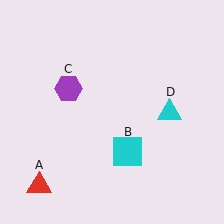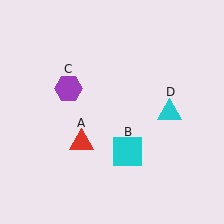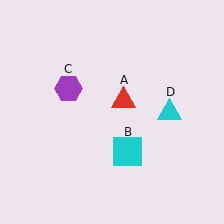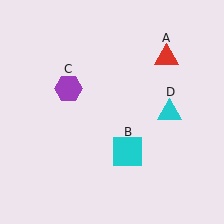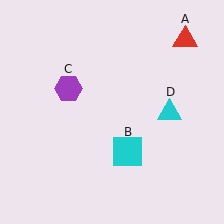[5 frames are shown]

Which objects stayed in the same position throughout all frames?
Cyan square (object B) and purple hexagon (object C) and cyan triangle (object D) remained stationary.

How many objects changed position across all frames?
1 object changed position: red triangle (object A).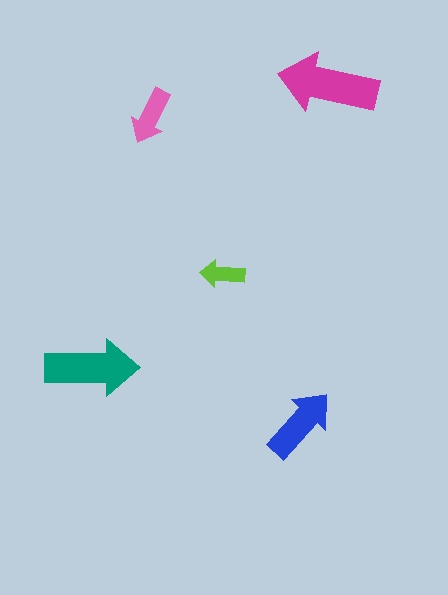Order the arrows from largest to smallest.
the magenta one, the teal one, the blue one, the pink one, the lime one.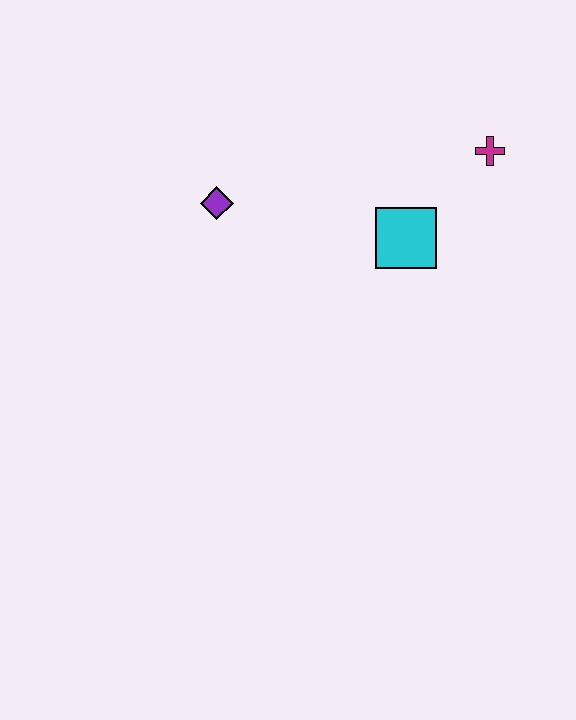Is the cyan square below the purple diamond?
Yes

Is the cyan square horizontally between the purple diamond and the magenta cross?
Yes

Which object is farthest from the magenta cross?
The purple diamond is farthest from the magenta cross.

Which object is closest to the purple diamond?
The cyan square is closest to the purple diamond.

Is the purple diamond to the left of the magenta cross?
Yes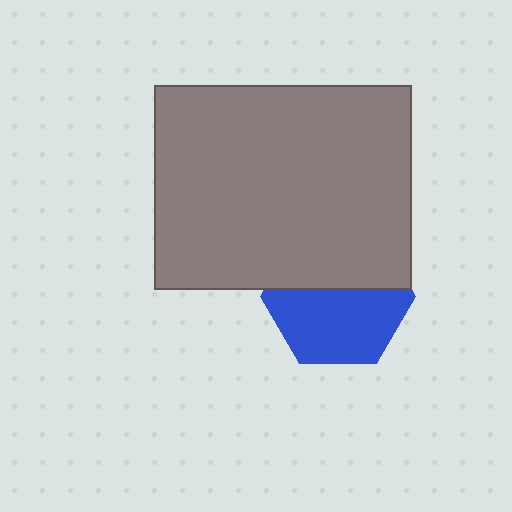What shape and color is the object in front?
The object in front is a gray rectangle.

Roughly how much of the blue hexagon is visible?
About half of it is visible (roughly 57%).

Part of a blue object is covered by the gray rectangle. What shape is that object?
It is a hexagon.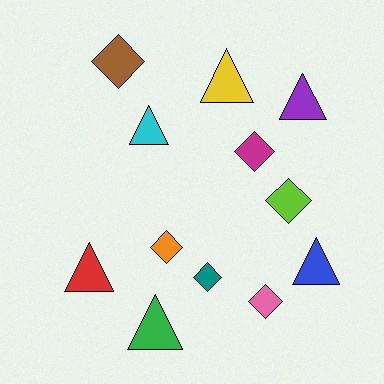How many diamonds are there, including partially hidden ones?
There are 6 diamonds.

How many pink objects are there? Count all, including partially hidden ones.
There is 1 pink object.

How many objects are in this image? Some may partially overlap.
There are 12 objects.